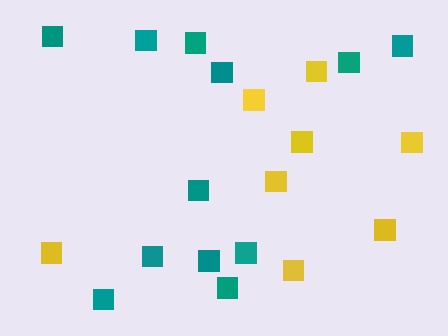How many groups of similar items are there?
There are 2 groups: one group of yellow squares (8) and one group of teal squares (12).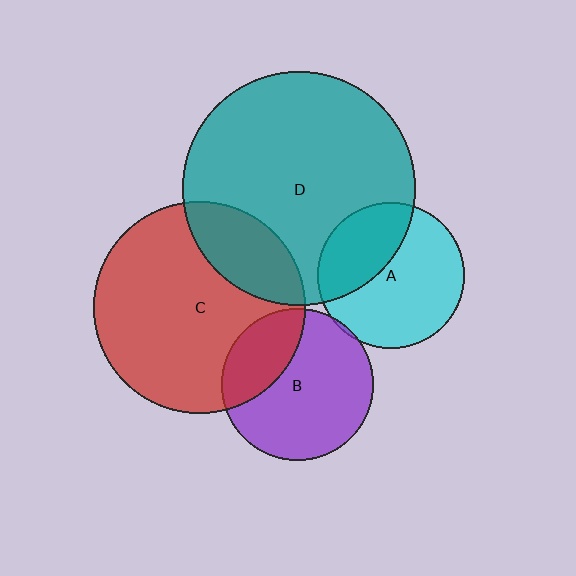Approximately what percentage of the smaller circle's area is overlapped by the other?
Approximately 35%.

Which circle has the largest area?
Circle D (teal).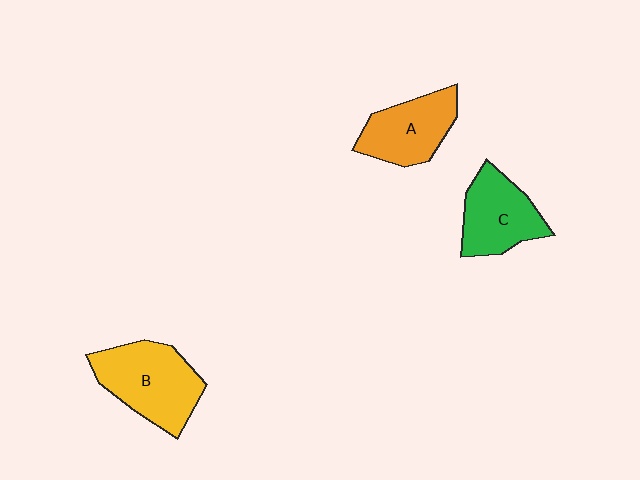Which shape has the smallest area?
Shape A (orange).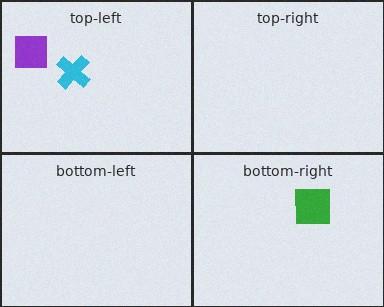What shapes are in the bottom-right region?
The green square.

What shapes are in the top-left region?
The cyan cross, the purple square.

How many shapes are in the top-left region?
2.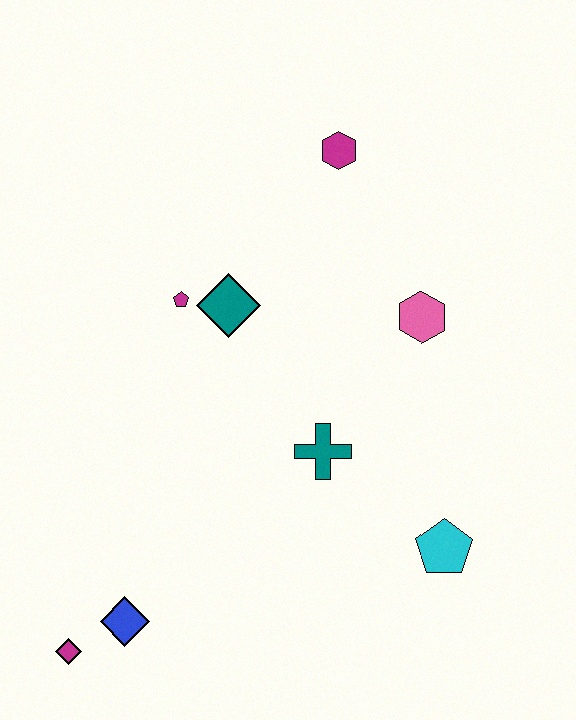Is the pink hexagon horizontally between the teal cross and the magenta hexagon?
No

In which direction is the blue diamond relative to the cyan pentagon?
The blue diamond is to the left of the cyan pentagon.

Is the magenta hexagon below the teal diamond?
No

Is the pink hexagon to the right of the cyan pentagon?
No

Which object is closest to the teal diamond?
The magenta pentagon is closest to the teal diamond.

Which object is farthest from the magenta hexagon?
The magenta diamond is farthest from the magenta hexagon.